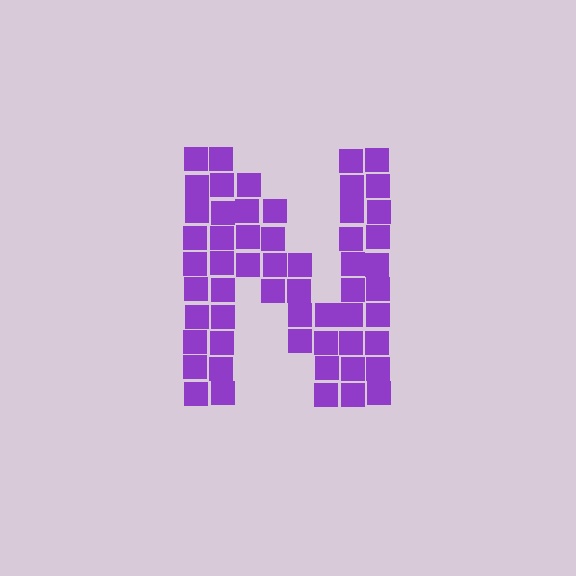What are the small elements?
The small elements are squares.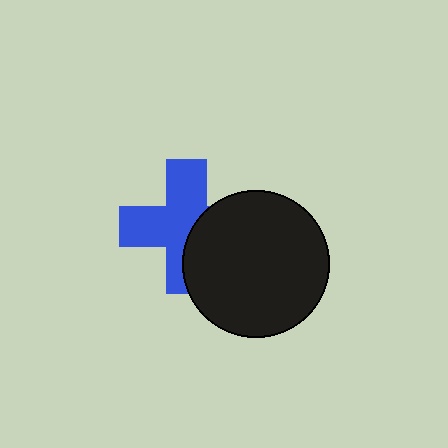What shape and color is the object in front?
The object in front is a black circle.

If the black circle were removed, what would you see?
You would see the complete blue cross.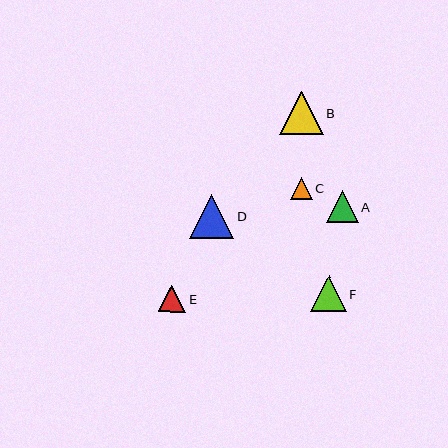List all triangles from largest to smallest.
From largest to smallest: D, B, F, A, E, C.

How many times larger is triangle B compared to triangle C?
Triangle B is approximately 2.0 times the size of triangle C.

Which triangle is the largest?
Triangle D is the largest with a size of approximately 44 pixels.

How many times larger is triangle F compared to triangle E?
Triangle F is approximately 1.3 times the size of triangle E.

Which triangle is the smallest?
Triangle C is the smallest with a size of approximately 22 pixels.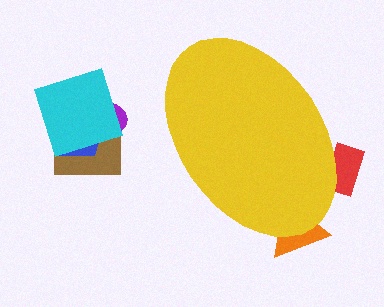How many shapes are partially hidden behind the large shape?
2 shapes are partially hidden.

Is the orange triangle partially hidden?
Yes, the orange triangle is partially hidden behind the yellow ellipse.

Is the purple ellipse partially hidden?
No, the purple ellipse is fully visible.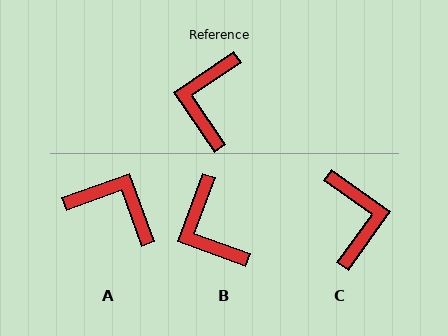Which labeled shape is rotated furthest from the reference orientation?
C, about 160 degrees away.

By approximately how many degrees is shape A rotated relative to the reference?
Approximately 104 degrees clockwise.